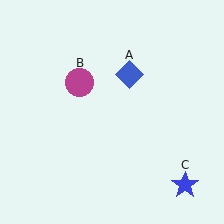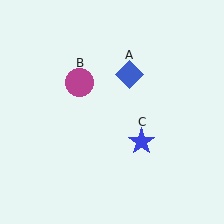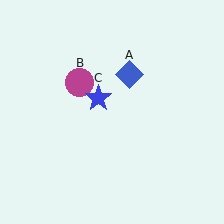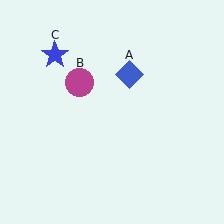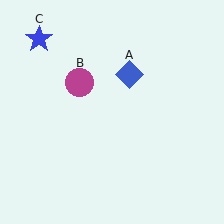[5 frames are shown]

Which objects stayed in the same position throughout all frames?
Blue diamond (object A) and magenta circle (object B) remained stationary.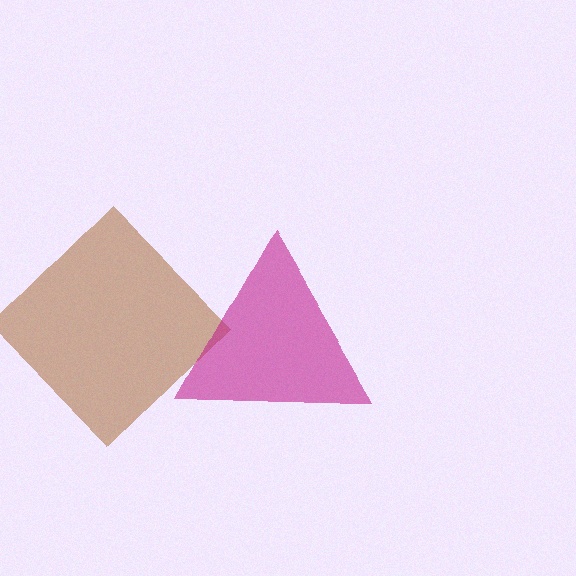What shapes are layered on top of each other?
The layered shapes are: a brown diamond, a magenta triangle.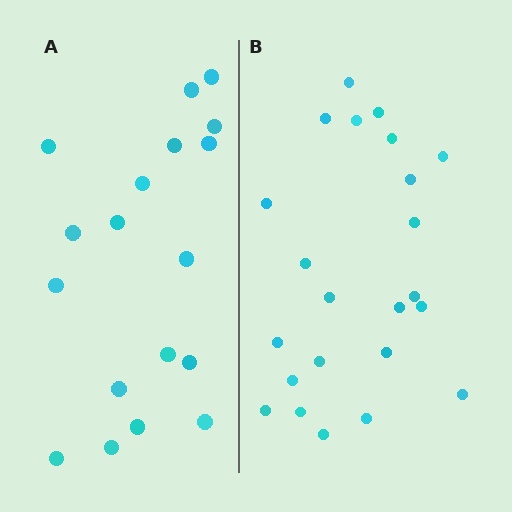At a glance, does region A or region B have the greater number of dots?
Region B (the right region) has more dots.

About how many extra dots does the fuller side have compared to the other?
Region B has about 5 more dots than region A.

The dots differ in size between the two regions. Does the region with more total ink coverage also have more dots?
No. Region A has more total ink coverage because its dots are larger, but region B actually contains more individual dots. Total area can be misleading — the number of items is what matters here.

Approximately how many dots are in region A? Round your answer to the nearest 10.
About 20 dots. (The exact count is 18, which rounds to 20.)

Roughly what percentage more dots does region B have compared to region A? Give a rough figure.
About 30% more.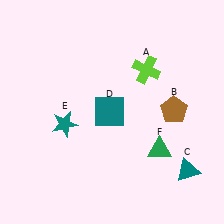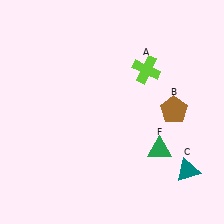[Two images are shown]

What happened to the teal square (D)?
The teal square (D) was removed in Image 2. It was in the top-left area of Image 1.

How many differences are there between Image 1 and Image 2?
There are 2 differences between the two images.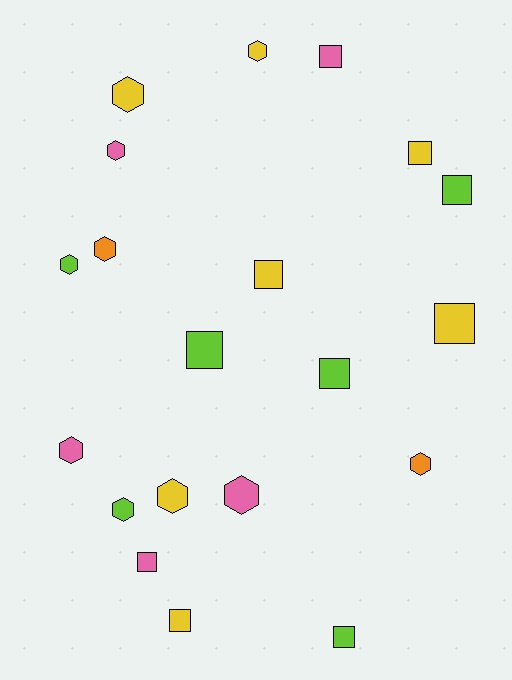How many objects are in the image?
There are 20 objects.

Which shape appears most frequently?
Hexagon, with 10 objects.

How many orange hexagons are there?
There are 2 orange hexagons.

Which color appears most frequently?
Yellow, with 7 objects.